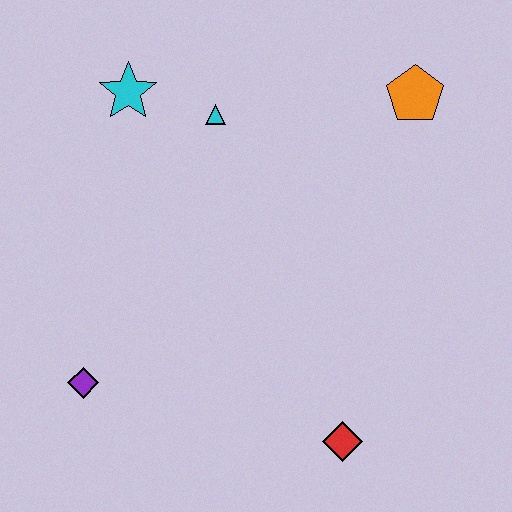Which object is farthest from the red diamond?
The cyan star is farthest from the red diamond.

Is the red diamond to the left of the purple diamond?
No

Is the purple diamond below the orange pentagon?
Yes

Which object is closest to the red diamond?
The purple diamond is closest to the red diamond.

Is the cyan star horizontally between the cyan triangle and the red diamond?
No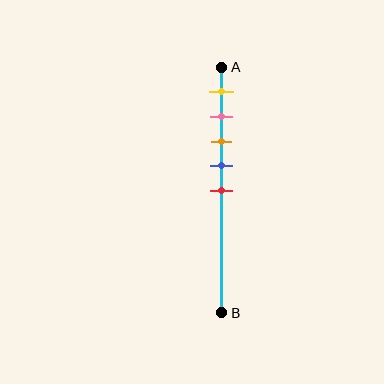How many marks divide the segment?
There are 5 marks dividing the segment.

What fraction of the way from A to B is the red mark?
The red mark is approximately 50% (0.5) of the way from A to B.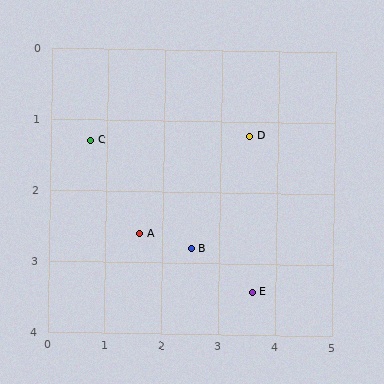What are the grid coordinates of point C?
Point C is at approximately (0.7, 1.3).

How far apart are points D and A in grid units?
Points D and A are about 2.4 grid units apart.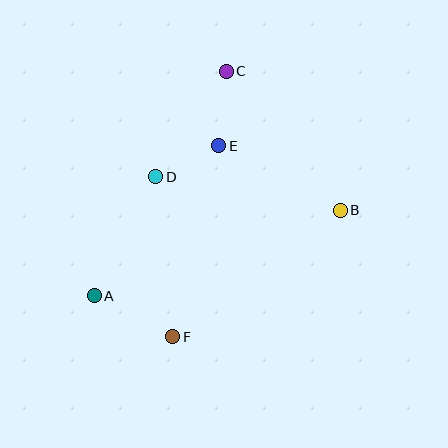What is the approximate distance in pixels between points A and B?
The distance between A and B is approximately 260 pixels.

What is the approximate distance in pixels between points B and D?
The distance between B and D is approximately 187 pixels.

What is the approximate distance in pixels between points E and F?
The distance between E and F is approximately 196 pixels.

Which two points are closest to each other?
Points D and E are closest to each other.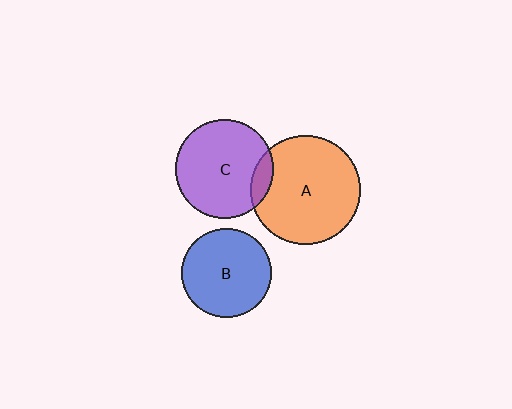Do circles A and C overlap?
Yes.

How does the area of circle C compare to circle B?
Approximately 1.2 times.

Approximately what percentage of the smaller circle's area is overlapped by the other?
Approximately 10%.